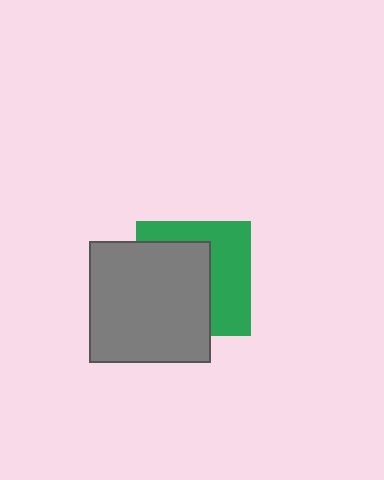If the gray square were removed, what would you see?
You would see the complete green square.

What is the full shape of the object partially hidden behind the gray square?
The partially hidden object is a green square.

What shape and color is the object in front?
The object in front is a gray square.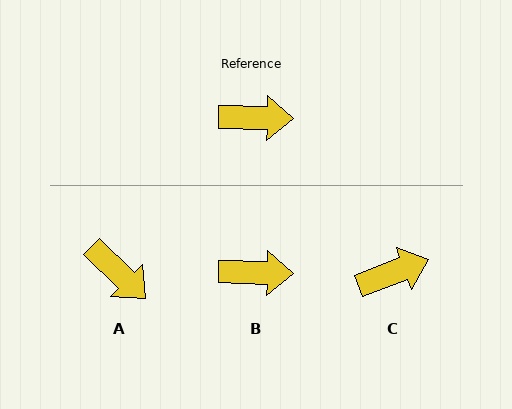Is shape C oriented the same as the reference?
No, it is off by about 22 degrees.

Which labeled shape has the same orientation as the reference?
B.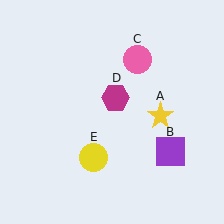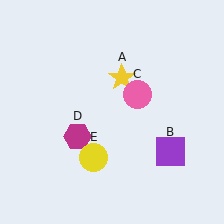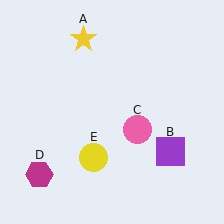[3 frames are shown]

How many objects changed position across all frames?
3 objects changed position: yellow star (object A), pink circle (object C), magenta hexagon (object D).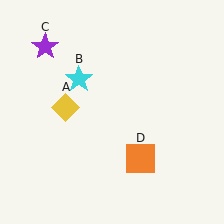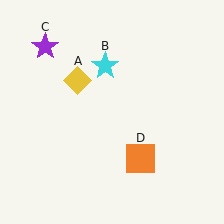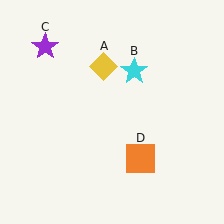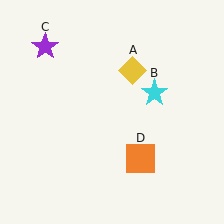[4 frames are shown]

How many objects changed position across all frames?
2 objects changed position: yellow diamond (object A), cyan star (object B).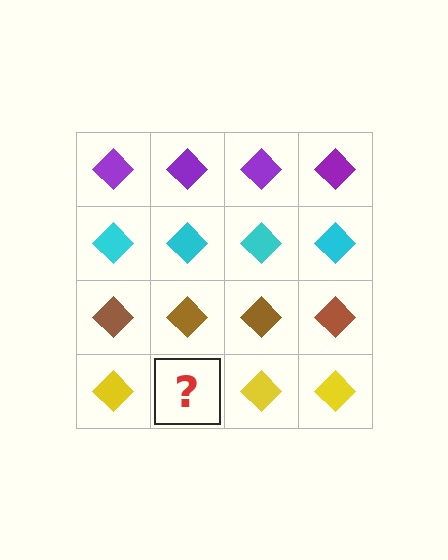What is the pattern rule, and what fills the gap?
The rule is that each row has a consistent color. The gap should be filled with a yellow diamond.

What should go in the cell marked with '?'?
The missing cell should contain a yellow diamond.